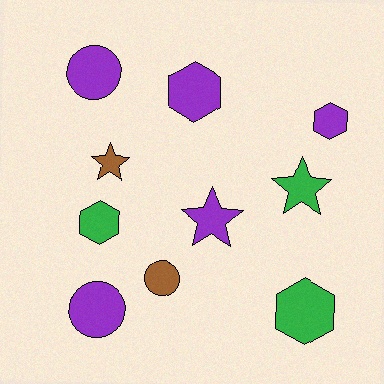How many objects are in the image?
There are 10 objects.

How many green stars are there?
There is 1 green star.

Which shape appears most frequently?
Hexagon, with 4 objects.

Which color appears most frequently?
Purple, with 5 objects.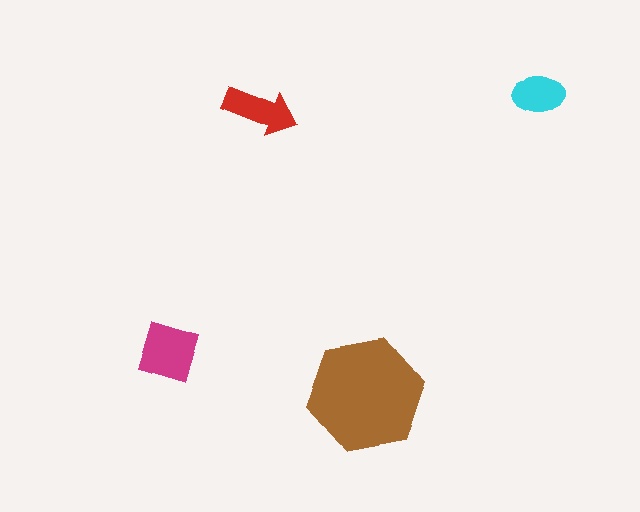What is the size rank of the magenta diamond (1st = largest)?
2nd.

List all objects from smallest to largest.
The cyan ellipse, the red arrow, the magenta diamond, the brown hexagon.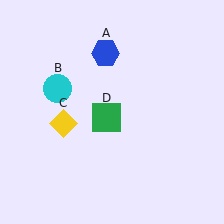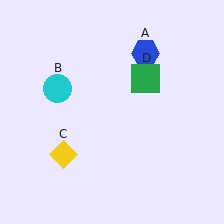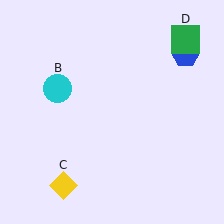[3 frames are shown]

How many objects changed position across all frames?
3 objects changed position: blue hexagon (object A), yellow diamond (object C), green square (object D).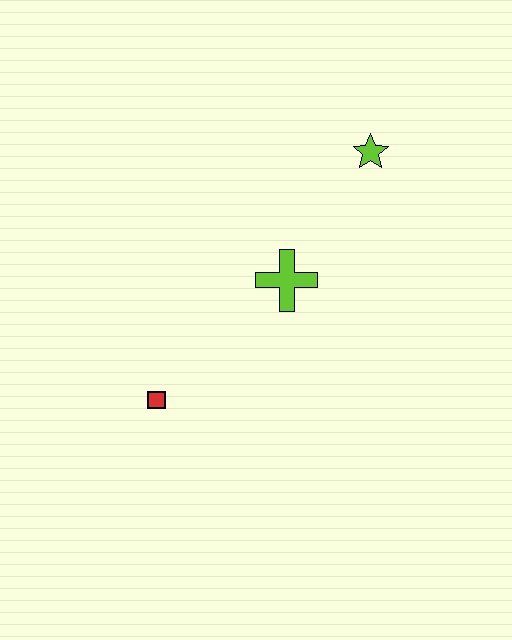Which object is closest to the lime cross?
The lime star is closest to the lime cross.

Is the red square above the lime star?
No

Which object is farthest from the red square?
The lime star is farthest from the red square.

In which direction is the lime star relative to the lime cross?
The lime star is above the lime cross.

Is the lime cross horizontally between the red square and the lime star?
Yes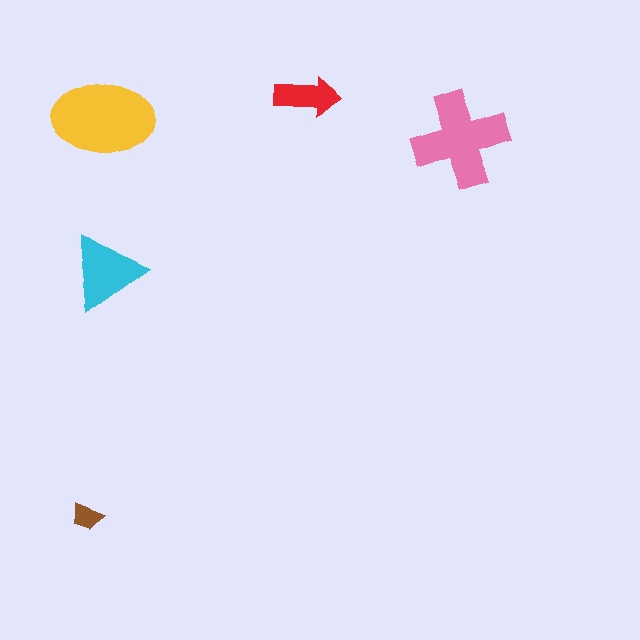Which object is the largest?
The yellow ellipse.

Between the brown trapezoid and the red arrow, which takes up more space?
The red arrow.